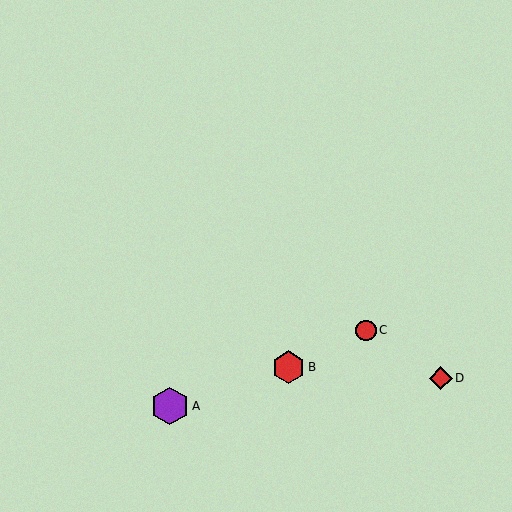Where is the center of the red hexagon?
The center of the red hexagon is at (289, 367).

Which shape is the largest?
The purple hexagon (labeled A) is the largest.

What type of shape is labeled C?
Shape C is a red circle.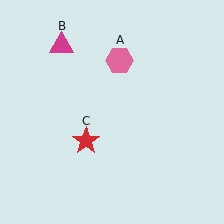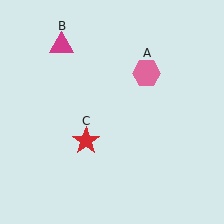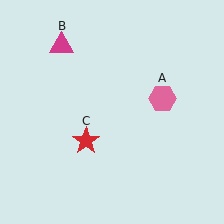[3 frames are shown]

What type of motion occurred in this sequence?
The pink hexagon (object A) rotated clockwise around the center of the scene.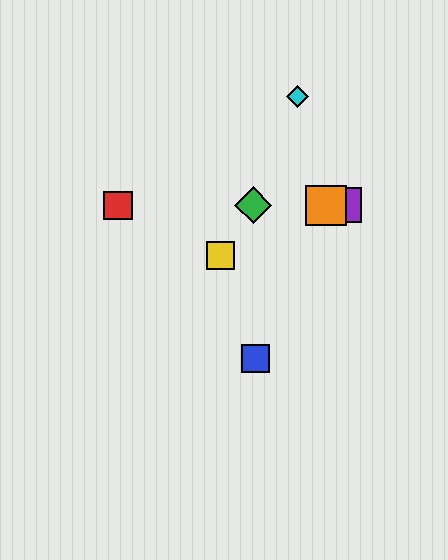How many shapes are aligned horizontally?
4 shapes (the red square, the green diamond, the purple square, the orange square) are aligned horizontally.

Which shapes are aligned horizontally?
The red square, the green diamond, the purple square, the orange square are aligned horizontally.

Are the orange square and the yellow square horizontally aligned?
No, the orange square is at y≈205 and the yellow square is at y≈255.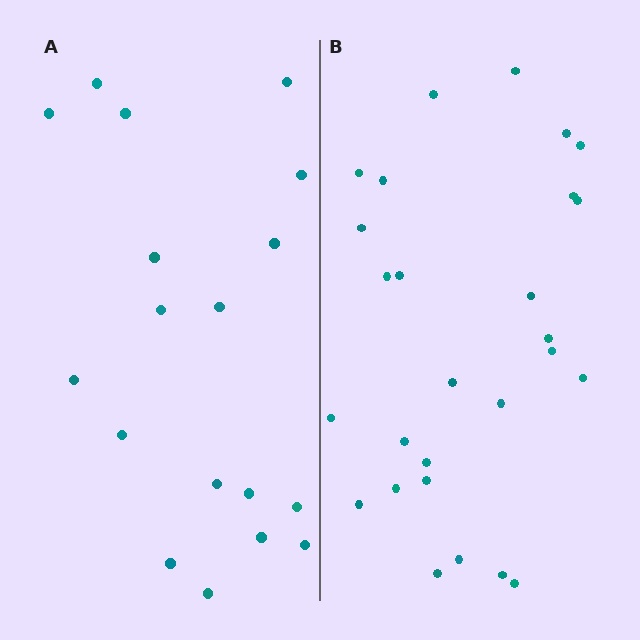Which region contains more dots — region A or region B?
Region B (the right region) has more dots.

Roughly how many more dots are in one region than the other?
Region B has roughly 8 or so more dots than region A.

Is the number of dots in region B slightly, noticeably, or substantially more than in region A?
Region B has substantially more. The ratio is roughly 1.5 to 1.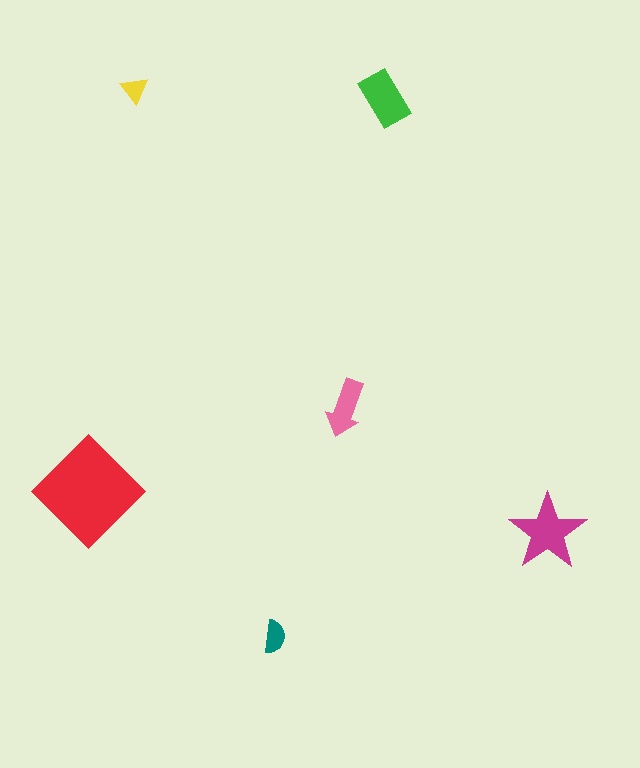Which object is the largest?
The red diamond.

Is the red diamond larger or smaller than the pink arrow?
Larger.